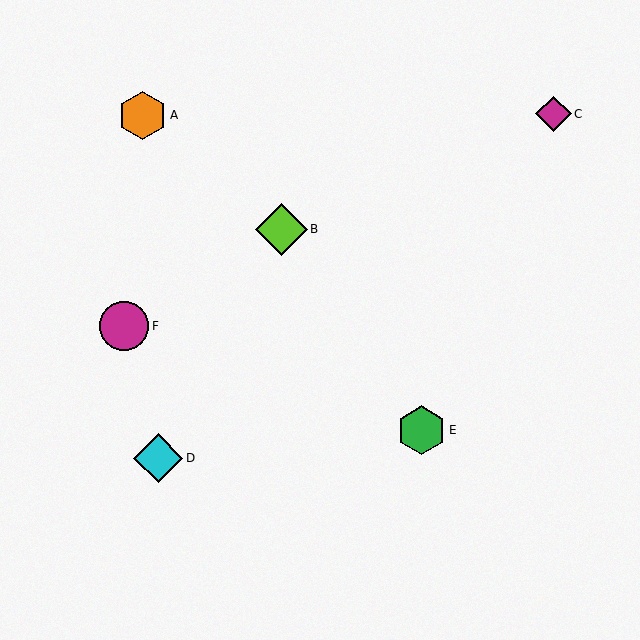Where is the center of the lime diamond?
The center of the lime diamond is at (281, 229).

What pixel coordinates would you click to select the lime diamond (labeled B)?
Click at (281, 229) to select the lime diamond B.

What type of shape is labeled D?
Shape D is a cyan diamond.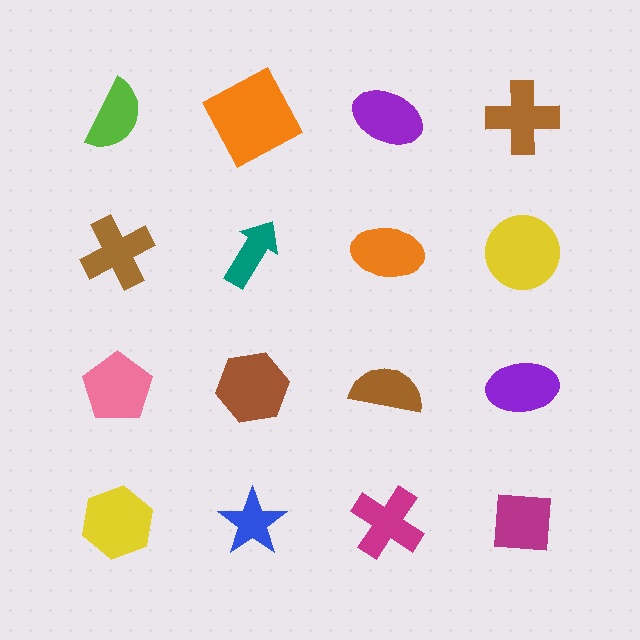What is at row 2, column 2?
A teal arrow.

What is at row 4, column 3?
A magenta cross.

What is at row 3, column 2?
A brown hexagon.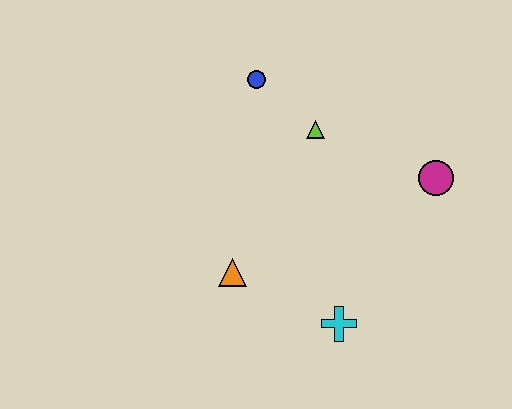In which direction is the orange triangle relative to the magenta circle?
The orange triangle is to the left of the magenta circle.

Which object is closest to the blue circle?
The lime triangle is closest to the blue circle.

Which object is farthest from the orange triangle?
The magenta circle is farthest from the orange triangle.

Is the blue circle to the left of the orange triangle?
No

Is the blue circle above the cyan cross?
Yes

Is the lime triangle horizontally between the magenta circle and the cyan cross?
No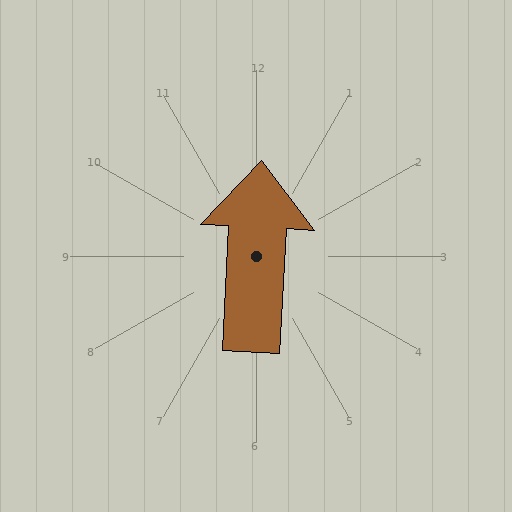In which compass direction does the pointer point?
North.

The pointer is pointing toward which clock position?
Roughly 12 o'clock.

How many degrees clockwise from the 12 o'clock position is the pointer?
Approximately 3 degrees.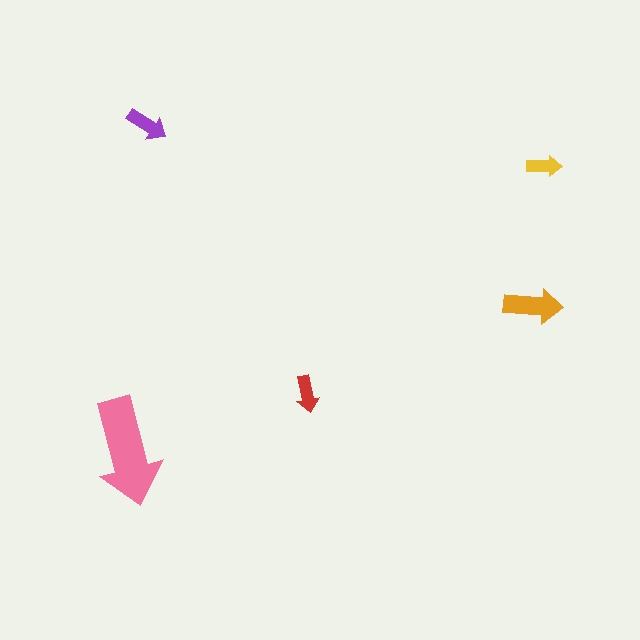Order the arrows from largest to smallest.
the pink one, the orange one, the purple one, the red one, the yellow one.